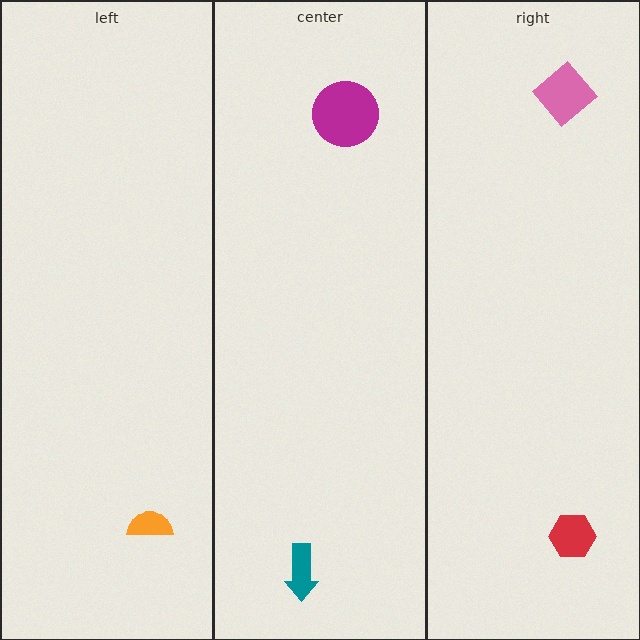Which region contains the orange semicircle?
The left region.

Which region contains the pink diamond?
The right region.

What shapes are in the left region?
The orange semicircle.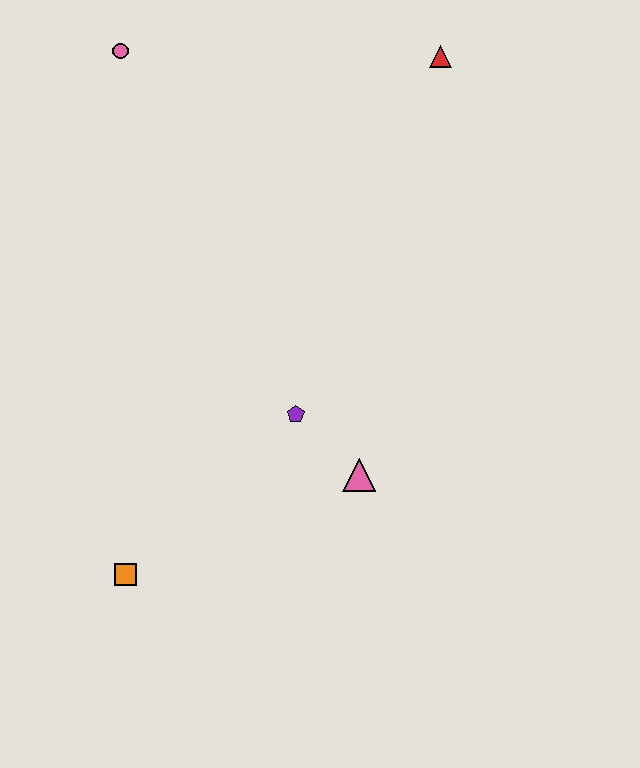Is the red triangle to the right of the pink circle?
Yes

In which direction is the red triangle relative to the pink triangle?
The red triangle is above the pink triangle.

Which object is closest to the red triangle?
The pink circle is closest to the red triangle.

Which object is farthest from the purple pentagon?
The pink circle is farthest from the purple pentagon.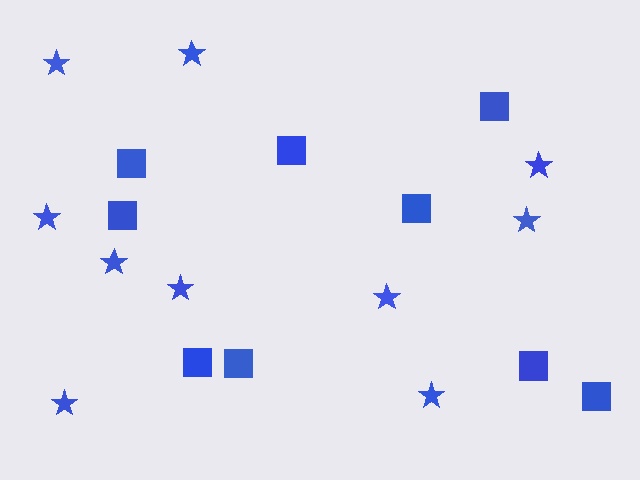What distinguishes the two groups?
There are 2 groups: one group of squares (9) and one group of stars (10).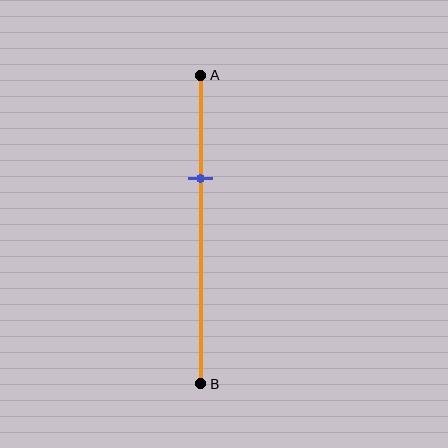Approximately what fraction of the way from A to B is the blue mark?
The blue mark is approximately 35% of the way from A to B.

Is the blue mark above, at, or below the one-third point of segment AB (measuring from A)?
The blue mark is approximately at the one-third point of segment AB.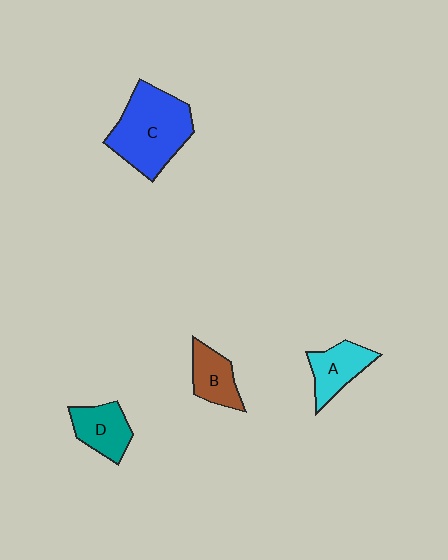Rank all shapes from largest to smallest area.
From largest to smallest: C (blue), A (cyan), D (teal), B (brown).